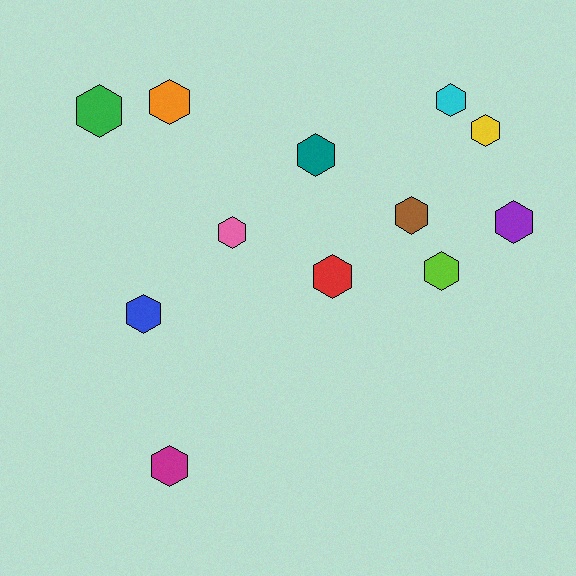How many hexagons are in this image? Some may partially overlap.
There are 12 hexagons.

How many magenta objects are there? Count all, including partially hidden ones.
There is 1 magenta object.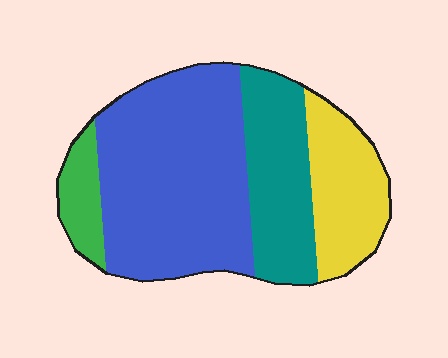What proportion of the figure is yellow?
Yellow covers 19% of the figure.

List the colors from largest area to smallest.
From largest to smallest: blue, teal, yellow, green.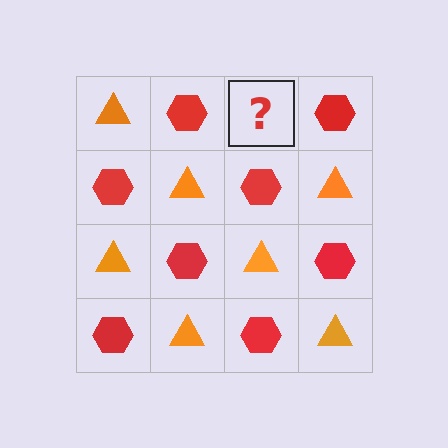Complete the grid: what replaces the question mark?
The question mark should be replaced with an orange triangle.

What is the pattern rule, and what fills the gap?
The rule is that it alternates orange triangle and red hexagon in a checkerboard pattern. The gap should be filled with an orange triangle.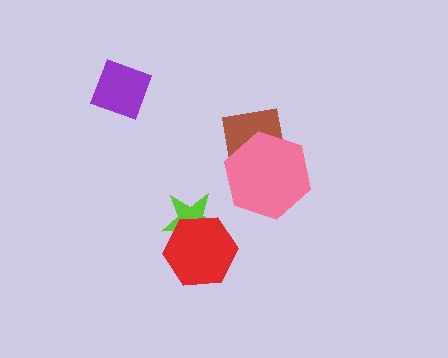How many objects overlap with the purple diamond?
0 objects overlap with the purple diamond.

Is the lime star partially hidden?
Yes, it is partially covered by another shape.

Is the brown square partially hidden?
Yes, it is partially covered by another shape.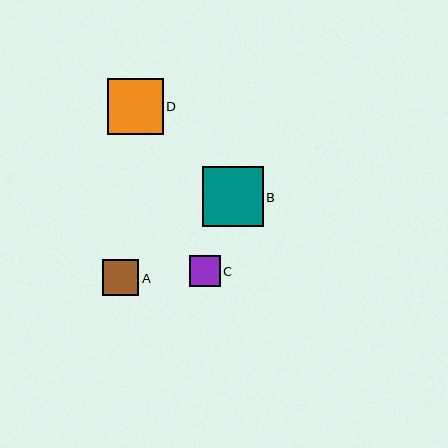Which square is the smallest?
Square C is the smallest with a size of approximately 31 pixels.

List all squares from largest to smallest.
From largest to smallest: B, D, A, C.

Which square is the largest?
Square B is the largest with a size of approximately 61 pixels.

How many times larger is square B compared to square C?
Square B is approximately 2.0 times the size of square C.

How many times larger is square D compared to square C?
Square D is approximately 1.8 times the size of square C.